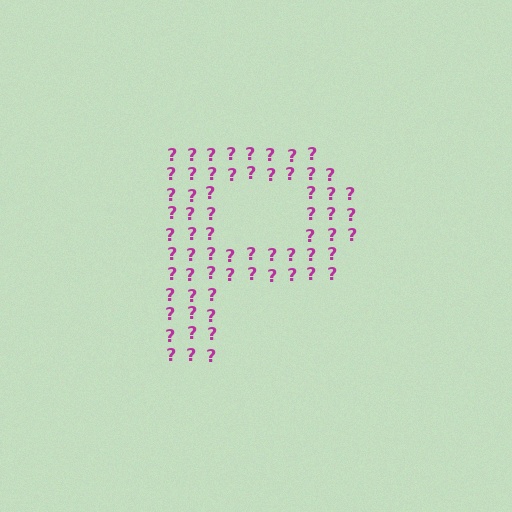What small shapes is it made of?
It is made of small question marks.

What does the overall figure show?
The overall figure shows the letter P.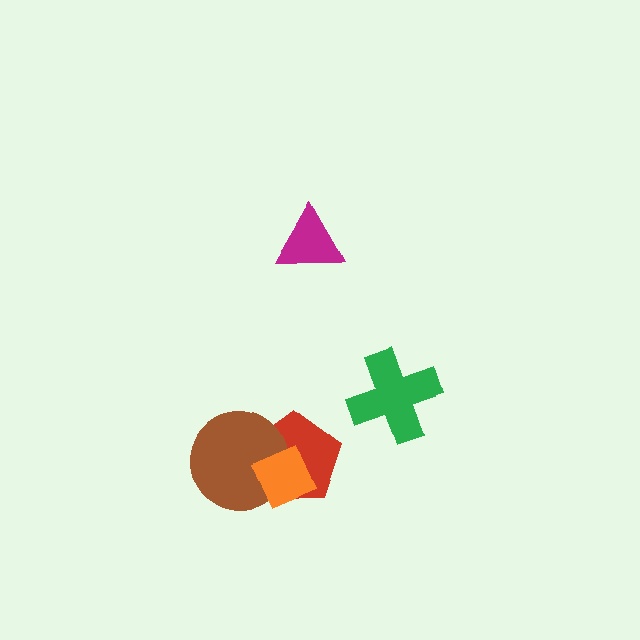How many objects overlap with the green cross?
0 objects overlap with the green cross.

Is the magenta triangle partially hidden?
No, no other shape covers it.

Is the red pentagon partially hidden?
Yes, it is partially covered by another shape.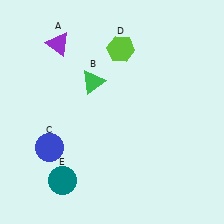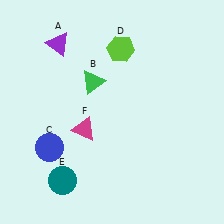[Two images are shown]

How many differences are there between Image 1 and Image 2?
There is 1 difference between the two images.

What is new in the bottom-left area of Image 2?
A magenta triangle (F) was added in the bottom-left area of Image 2.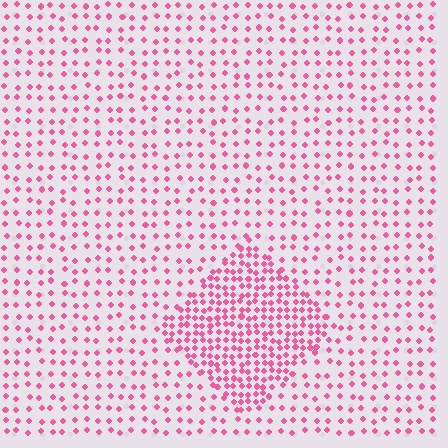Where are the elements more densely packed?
The elements are more densely packed inside the diamond boundary.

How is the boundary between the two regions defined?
The boundary is defined by a change in element density (approximately 2.3x ratio). All elements are the same color, size, and shape.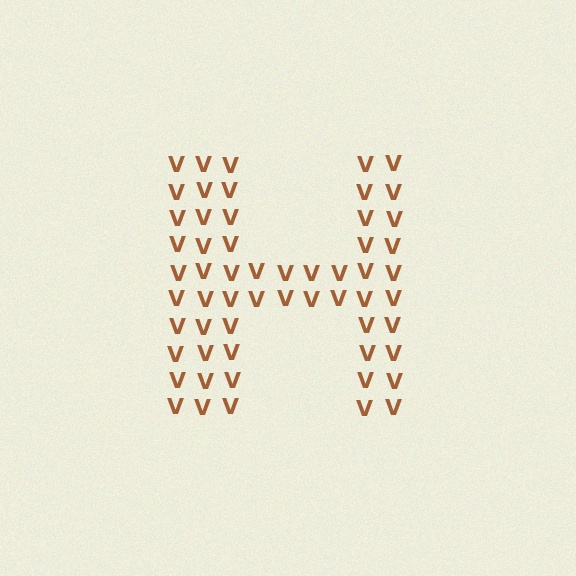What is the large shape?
The large shape is the letter H.